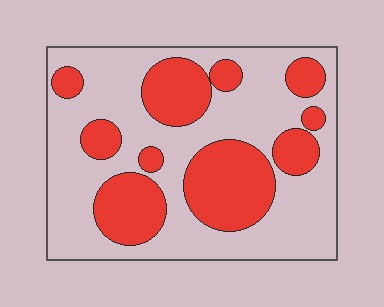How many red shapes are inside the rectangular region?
10.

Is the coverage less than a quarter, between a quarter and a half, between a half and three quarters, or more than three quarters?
Between a quarter and a half.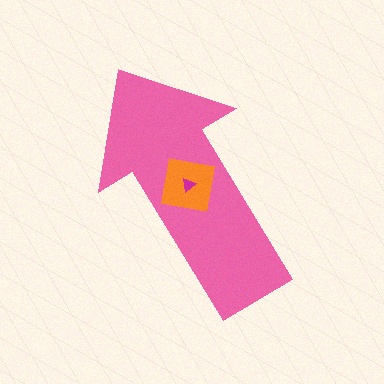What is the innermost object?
The magenta triangle.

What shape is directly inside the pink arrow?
The orange square.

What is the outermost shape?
The pink arrow.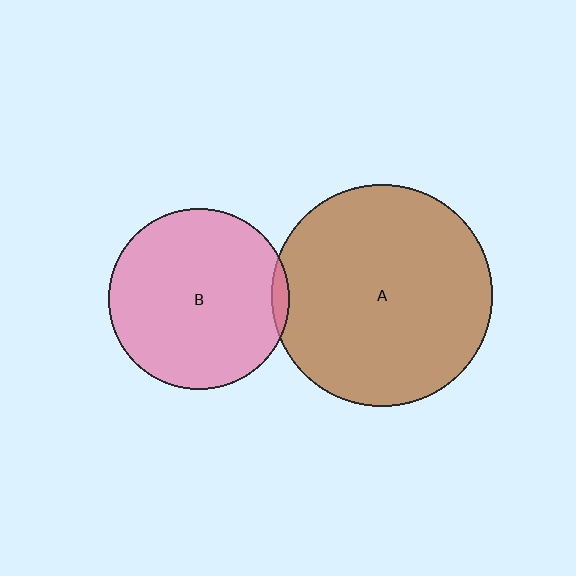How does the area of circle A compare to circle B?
Approximately 1.5 times.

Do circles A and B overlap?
Yes.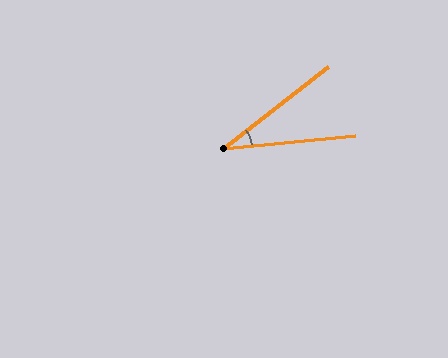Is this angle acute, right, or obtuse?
It is acute.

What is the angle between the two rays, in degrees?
Approximately 32 degrees.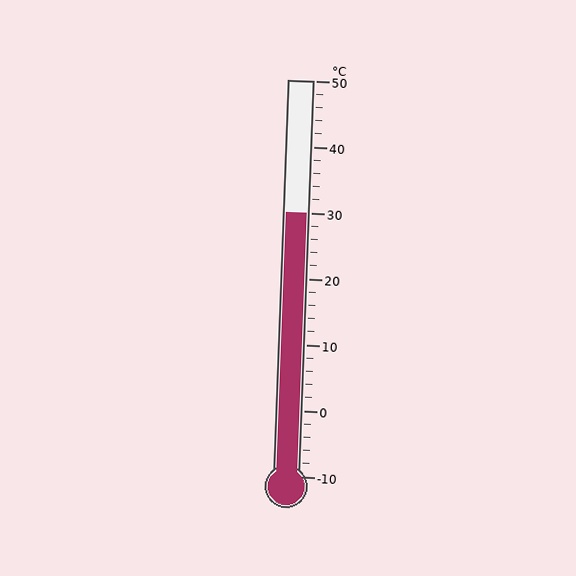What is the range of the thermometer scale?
The thermometer scale ranges from -10°C to 50°C.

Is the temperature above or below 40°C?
The temperature is below 40°C.